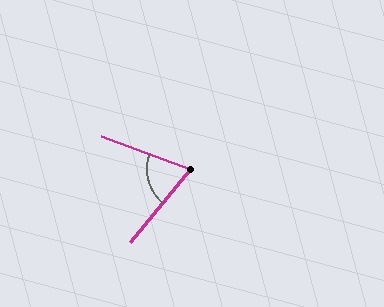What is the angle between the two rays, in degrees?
Approximately 71 degrees.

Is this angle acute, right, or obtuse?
It is acute.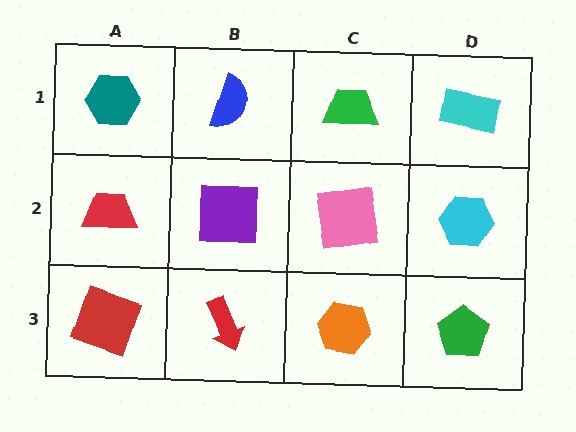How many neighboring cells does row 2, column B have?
4.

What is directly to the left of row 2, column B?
A red trapezoid.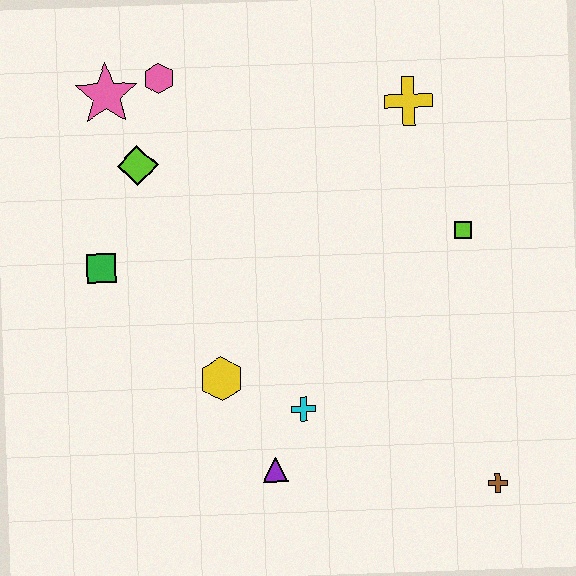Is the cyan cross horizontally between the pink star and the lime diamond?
No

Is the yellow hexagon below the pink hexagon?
Yes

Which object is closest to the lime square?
The yellow cross is closest to the lime square.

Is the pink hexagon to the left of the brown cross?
Yes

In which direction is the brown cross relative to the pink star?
The brown cross is below the pink star.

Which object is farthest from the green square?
The brown cross is farthest from the green square.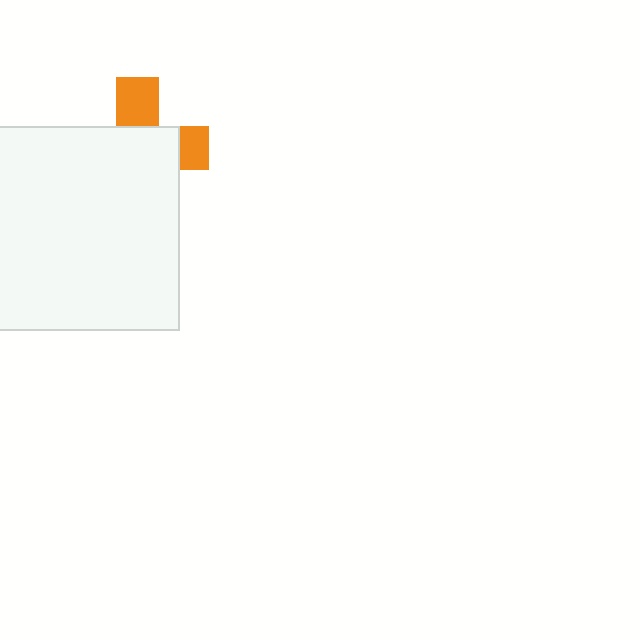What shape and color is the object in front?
The object in front is a white square.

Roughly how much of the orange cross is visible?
A small part of it is visible (roughly 32%).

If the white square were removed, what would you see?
You would see the complete orange cross.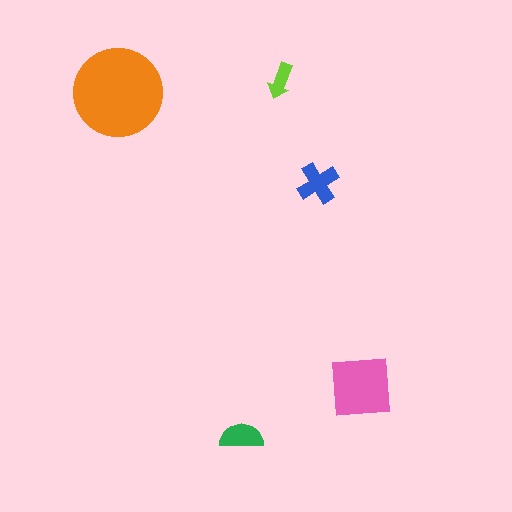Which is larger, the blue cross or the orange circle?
The orange circle.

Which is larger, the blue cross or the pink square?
The pink square.